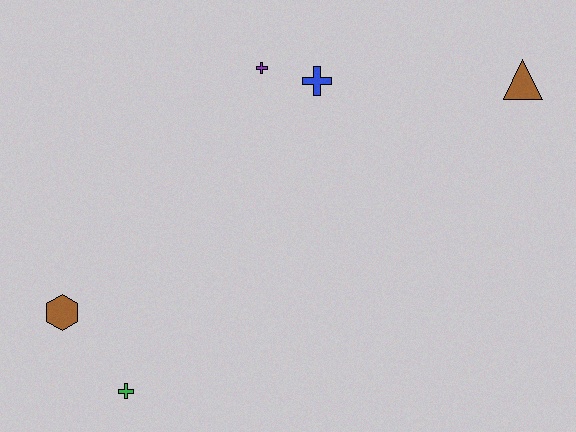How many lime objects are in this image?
There are no lime objects.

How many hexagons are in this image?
There is 1 hexagon.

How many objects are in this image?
There are 5 objects.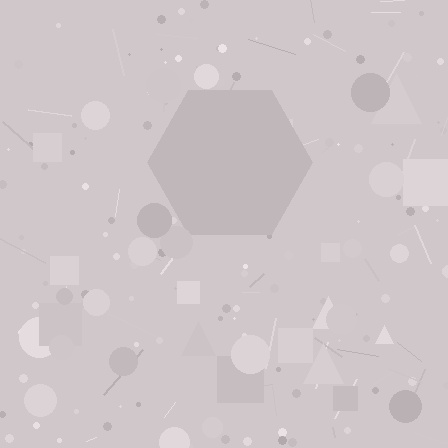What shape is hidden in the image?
A hexagon is hidden in the image.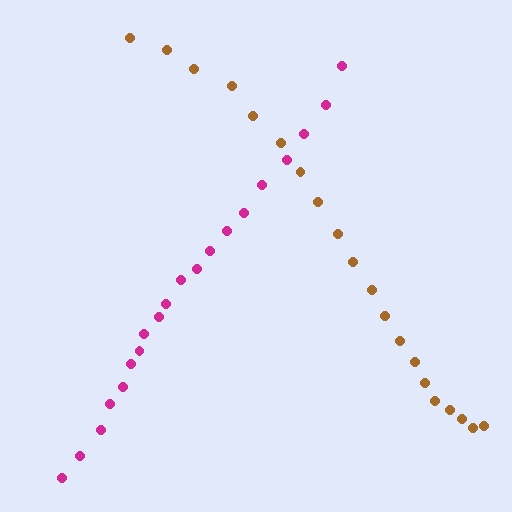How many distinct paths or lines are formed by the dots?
There are 2 distinct paths.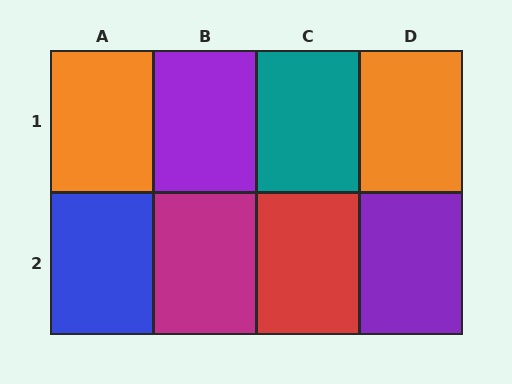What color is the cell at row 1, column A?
Orange.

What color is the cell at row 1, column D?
Orange.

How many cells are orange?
2 cells are orange.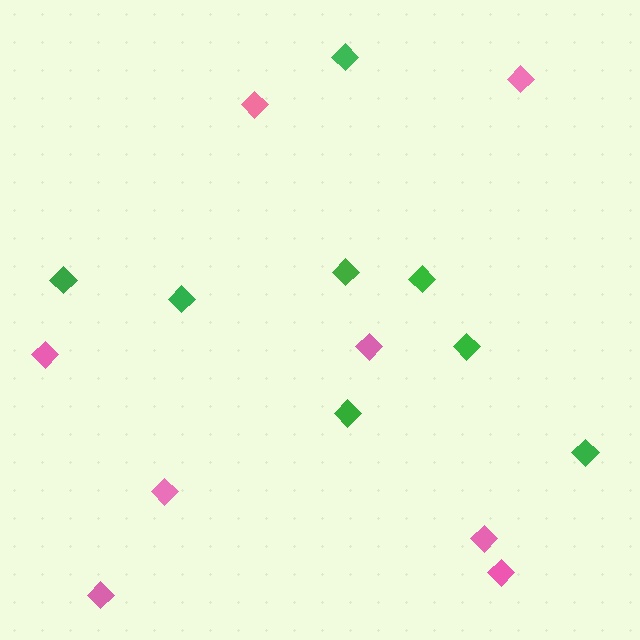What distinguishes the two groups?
There are 2 groups: one group of green diamonds (8) and one group of pink diamonds (8).